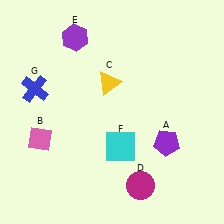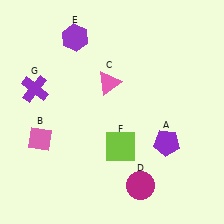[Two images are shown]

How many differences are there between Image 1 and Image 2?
There are 3 differences between the two images.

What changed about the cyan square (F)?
In Image 1, F is cyan. In Image 2, it changed to lime.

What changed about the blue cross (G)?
In Image 1, G is blue. In Image 2, it changed to purple.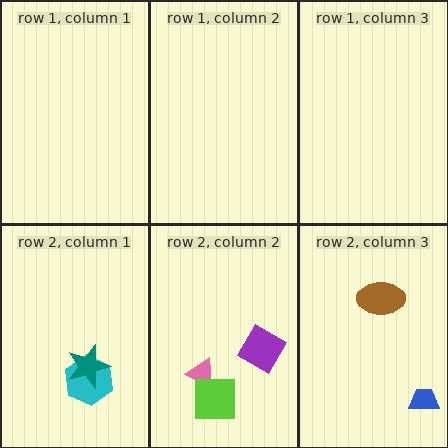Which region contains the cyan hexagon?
The row 2, column 1 region.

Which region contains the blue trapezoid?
The row 2, column 3 region.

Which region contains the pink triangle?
The row 2, column 2 region.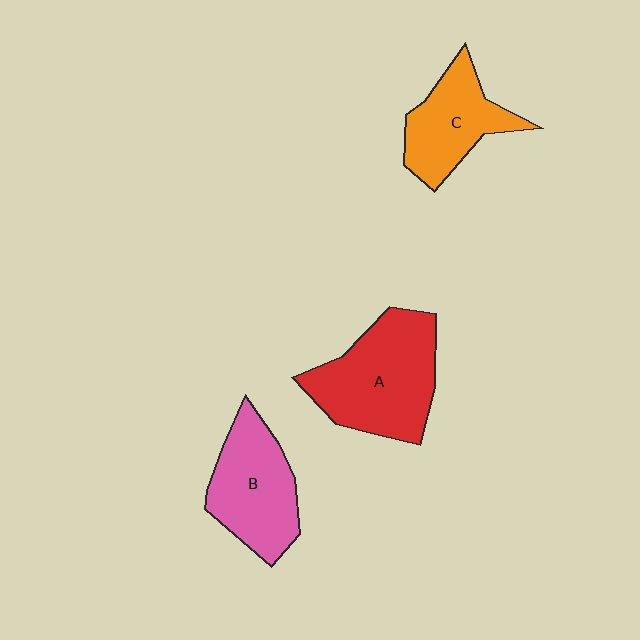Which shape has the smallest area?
Shape C (orange).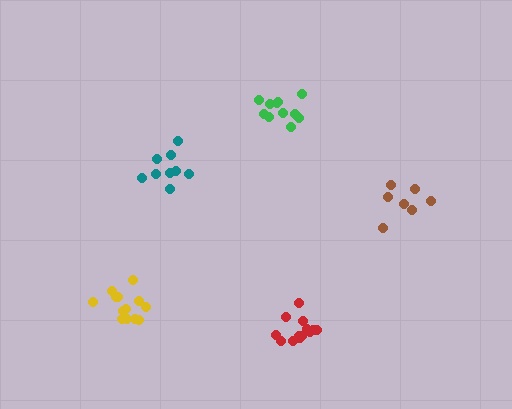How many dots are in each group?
Group 1: 11 dots, Group 2: 13 dots, Group 3: 9 dots, Group 4: 13 dots, Group 5: 7 dots (53 total).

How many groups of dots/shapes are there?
There are 5 groups.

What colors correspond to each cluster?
The clusters are colored: green, red, teal, yellow, brown.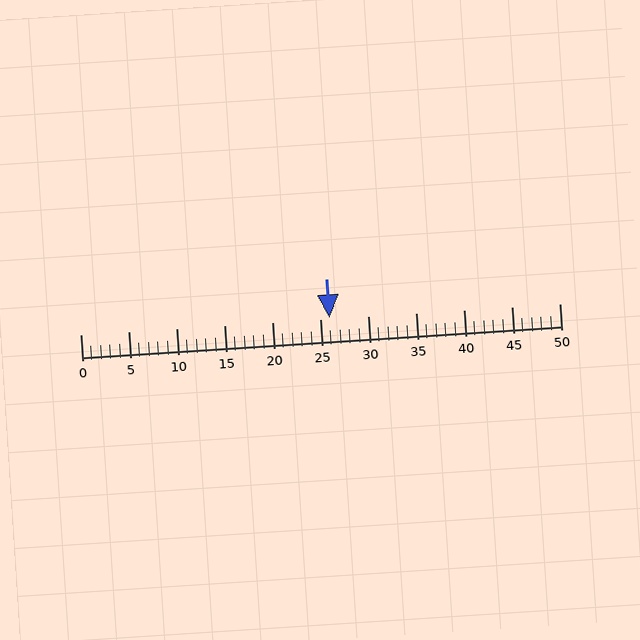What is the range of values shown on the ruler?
The ruler shows values from 0 to 50.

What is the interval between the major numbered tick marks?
The major tick marks are spaced 5 units apart.